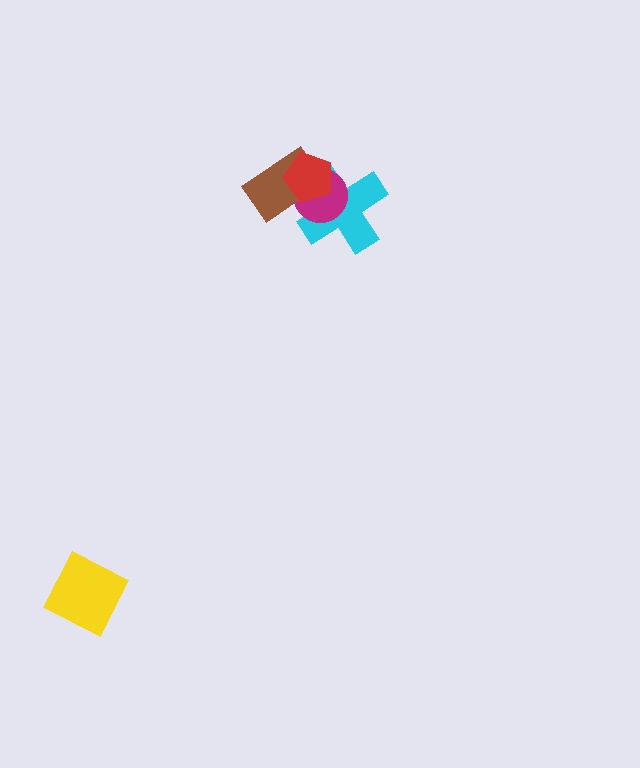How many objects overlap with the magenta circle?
3 objects overlap with the magenta circle.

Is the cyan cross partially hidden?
Yes, it is partially covered by another shape.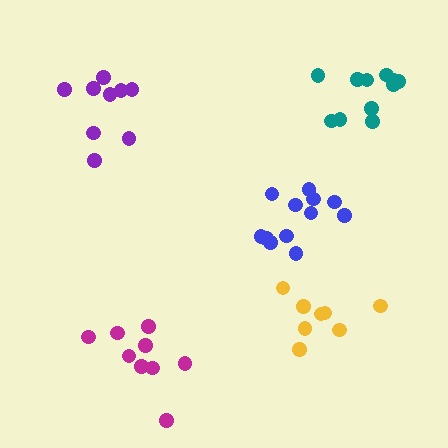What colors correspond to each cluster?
The clusters are colored: purple, teal, blue, yellow, magenta.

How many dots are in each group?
Group 1: 9 dots, Group 2: 11 dots, Group 3: 12 dots, Group 4: 8 dots, Group 5: 9 dots (49 total).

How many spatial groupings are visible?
There are 5 spatial groupings.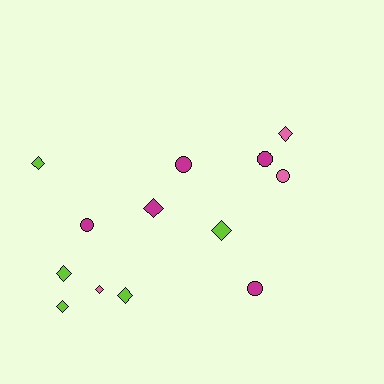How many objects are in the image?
There are 13 objects.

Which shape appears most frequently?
Diamond, with 8 objects.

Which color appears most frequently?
Lime, with 5 objects.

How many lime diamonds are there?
There are 5 lime diamonds.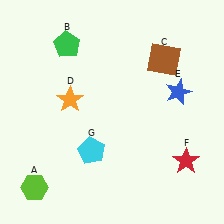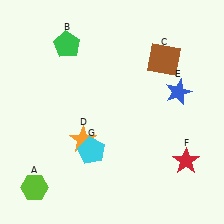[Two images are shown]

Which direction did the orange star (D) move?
The orange star (D) moved down.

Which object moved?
The orange star (D) moved down.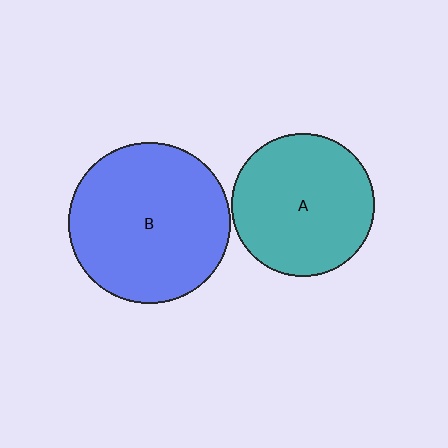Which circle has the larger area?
Circle B (blue).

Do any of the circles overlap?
No, none of the circles overlap.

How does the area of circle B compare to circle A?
Approximately 1.3 times.